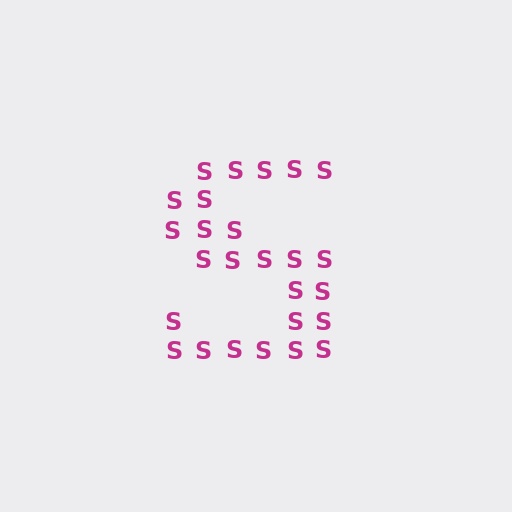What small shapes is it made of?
It is made of small letter S's.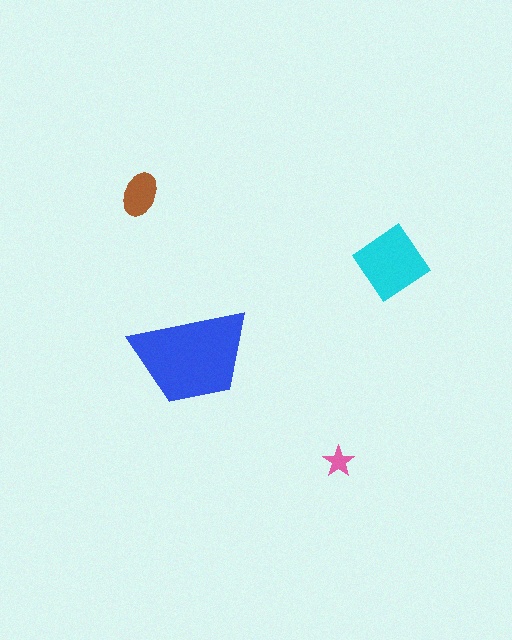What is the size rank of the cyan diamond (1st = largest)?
2nd.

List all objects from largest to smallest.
The blue trapezoid, the cyan diamond, the brown ellipse, the pink star.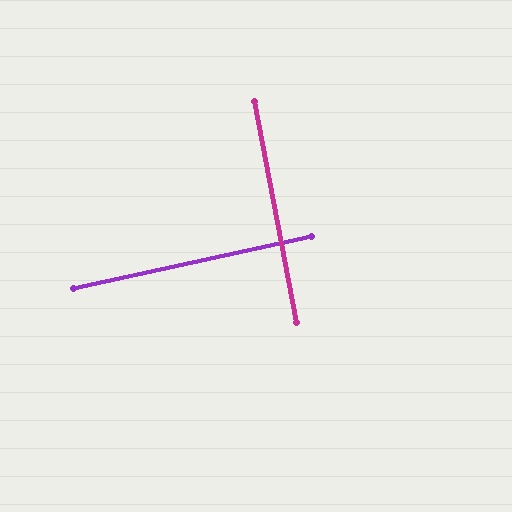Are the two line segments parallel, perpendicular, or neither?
Perpendicular — they meet at approximately 88°.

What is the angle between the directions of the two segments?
Approximately 88 degrees.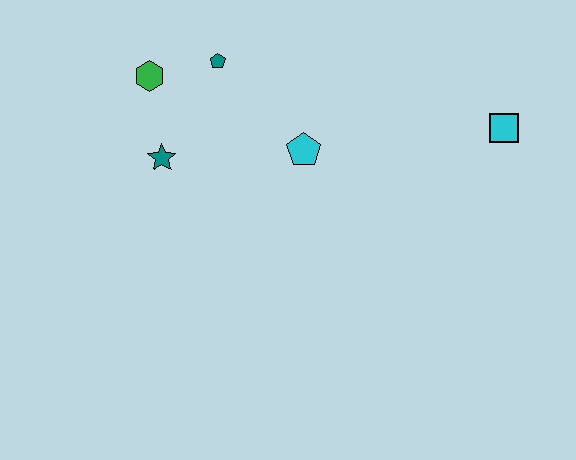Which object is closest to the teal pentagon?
The green hexagon is closest to the teal pentagon.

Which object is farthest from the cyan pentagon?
The cyan square is farthest from the cyan pentagon.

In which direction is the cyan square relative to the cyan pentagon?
The cyan square is to the right of the cyan pentagon.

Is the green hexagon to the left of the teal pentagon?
Yes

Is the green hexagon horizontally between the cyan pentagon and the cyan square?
No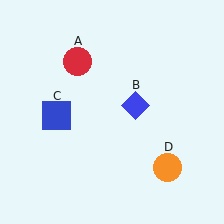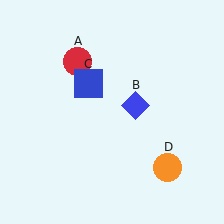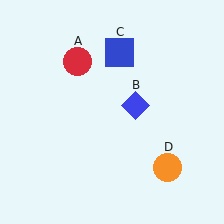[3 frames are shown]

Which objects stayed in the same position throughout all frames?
Red circle (object A) and blue diamond (object B) and orange circle (object D) remained stationary.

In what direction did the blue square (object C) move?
The blue square (object C) moved up and to the right.